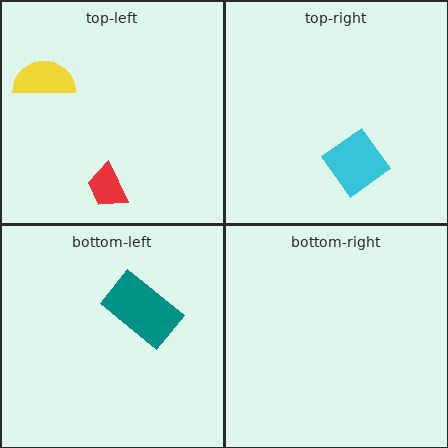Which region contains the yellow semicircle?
The top-left region.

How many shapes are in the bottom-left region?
1.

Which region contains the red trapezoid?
The top-left region.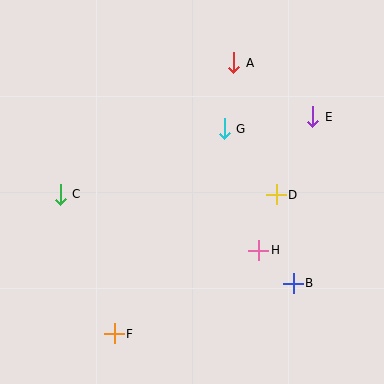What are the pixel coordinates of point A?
Point A is at (234, 63).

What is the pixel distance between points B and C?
The distance between B and C is 249 pixels.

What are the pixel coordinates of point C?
Point C is at (60, 194).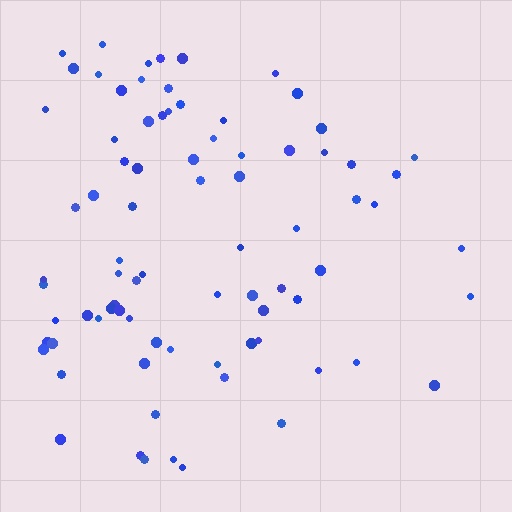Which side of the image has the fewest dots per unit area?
The right.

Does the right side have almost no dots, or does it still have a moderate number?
Still a moderate number, just noticeably fewer than the left.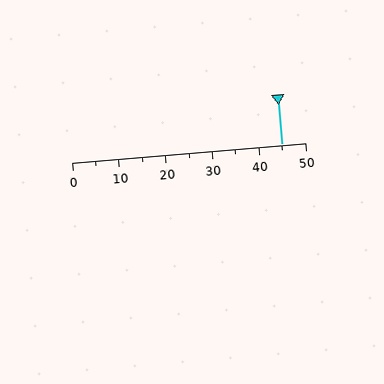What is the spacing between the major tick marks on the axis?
The major ticks are spaced 10 apart.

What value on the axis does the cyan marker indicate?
The marker indicates approximately 45.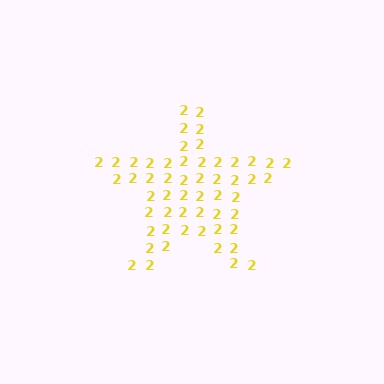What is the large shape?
The large shape is a star.